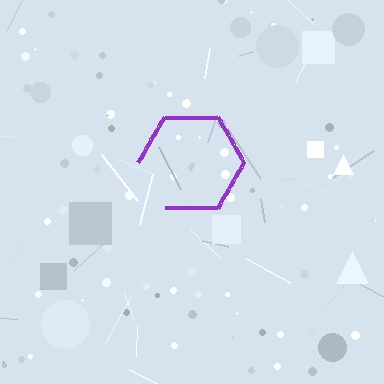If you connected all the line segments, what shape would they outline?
They would outline a hexagon.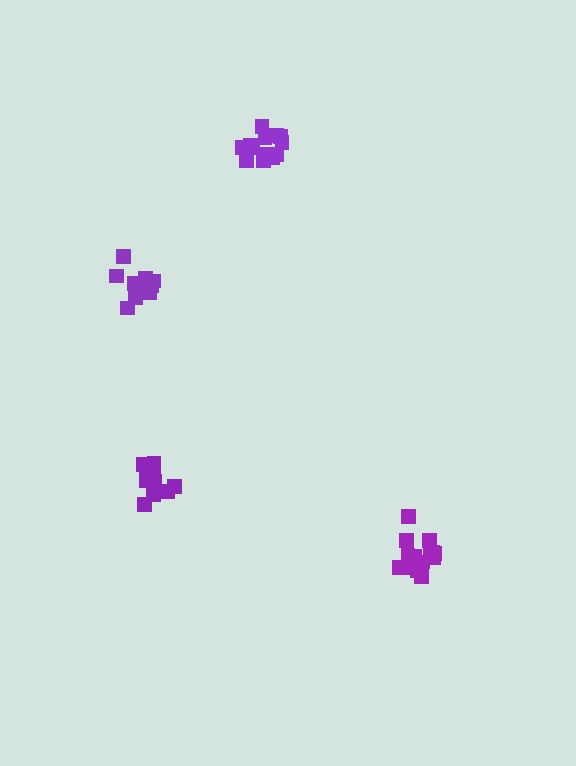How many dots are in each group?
Group 1: 14 dots, Group 2: 12 dots, Group 3: 16 dots, Group 4: 12 dots (54 total).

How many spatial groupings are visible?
There are 4 spatial groupings.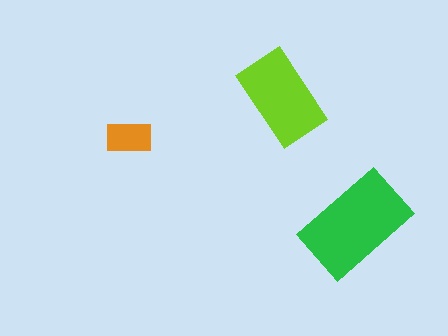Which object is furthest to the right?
The green rectangle is rightmost.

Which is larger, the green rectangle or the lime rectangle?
The green one.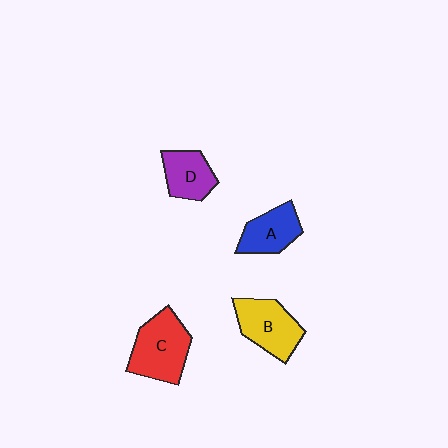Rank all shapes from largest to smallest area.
From largest to smallest: C (red), B (yellow), A (blue), D (purple).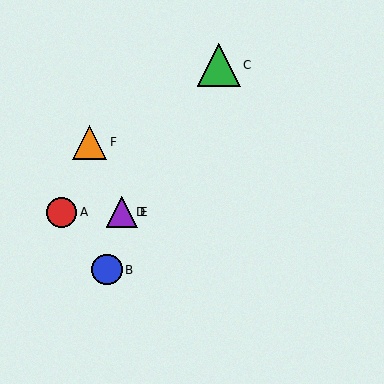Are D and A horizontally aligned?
Yes, both are at y≈212.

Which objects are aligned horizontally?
Objects A, D, E are aligned horizontally.